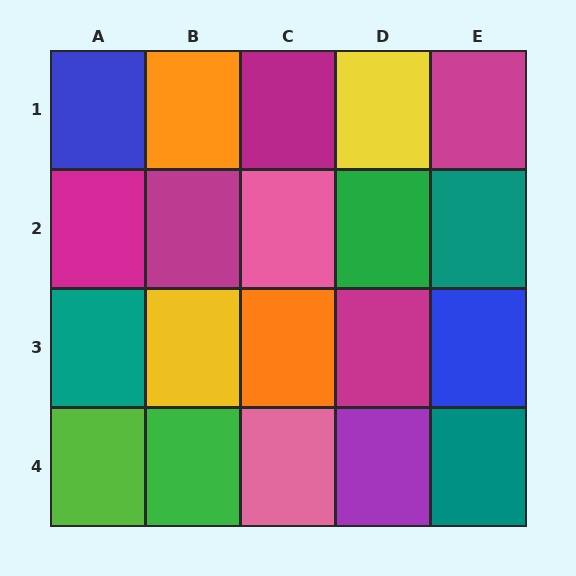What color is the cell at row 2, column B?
Magenta.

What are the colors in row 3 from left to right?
Teal, yellow, orange, magenta, blue.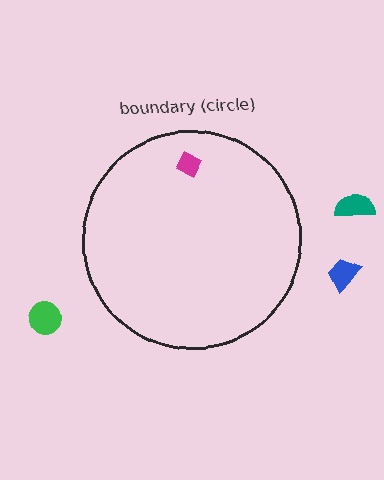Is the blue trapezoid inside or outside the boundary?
Outside.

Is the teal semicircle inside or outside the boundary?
Outside.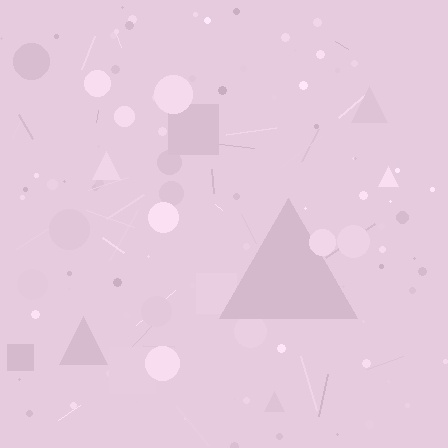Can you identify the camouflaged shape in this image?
The camouflaged shape is a triangle.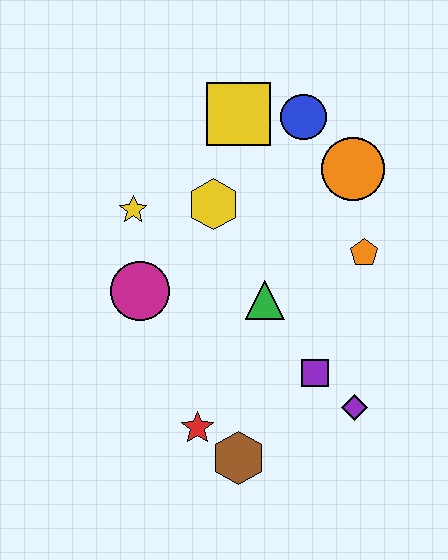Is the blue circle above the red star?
Yes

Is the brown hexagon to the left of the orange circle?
Yes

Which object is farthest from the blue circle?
The brown hexagon is farthest from the blue circle.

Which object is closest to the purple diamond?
The purple square is closest to the purple diamond.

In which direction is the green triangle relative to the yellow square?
The green triangle is below the yellow square.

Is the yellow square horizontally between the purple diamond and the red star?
Yes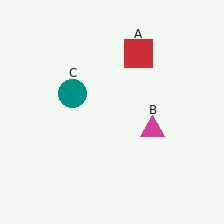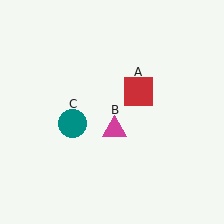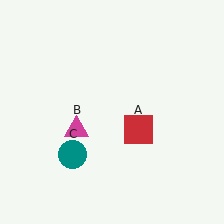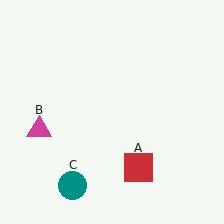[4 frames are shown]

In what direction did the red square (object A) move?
The red square (object A) moved down.